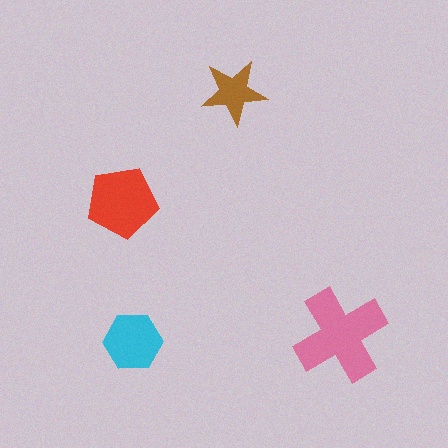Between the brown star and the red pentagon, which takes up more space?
The red pentagon.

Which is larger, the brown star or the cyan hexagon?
The cyan hexagon.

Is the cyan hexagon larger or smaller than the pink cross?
Smaller.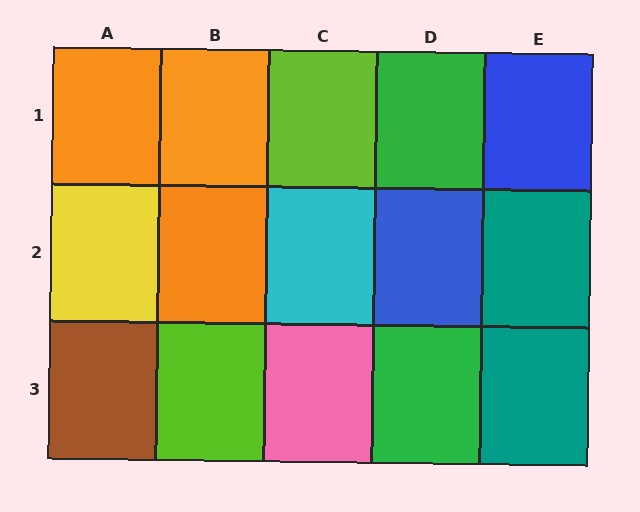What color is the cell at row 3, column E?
Teal.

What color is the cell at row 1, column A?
Orange.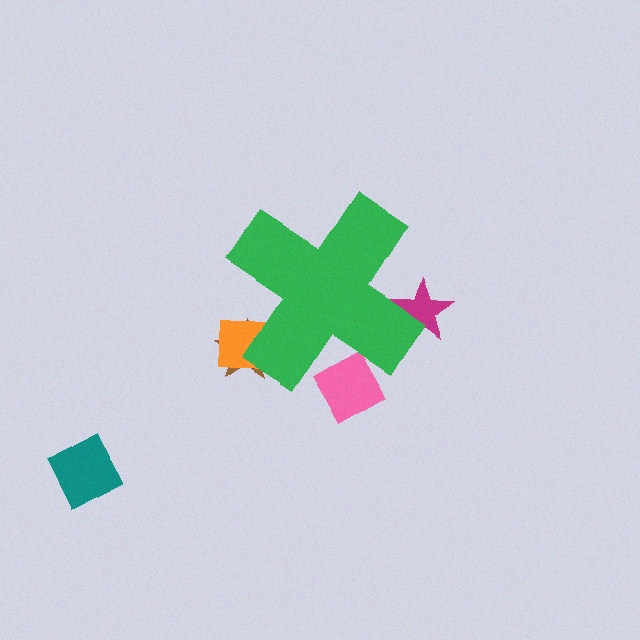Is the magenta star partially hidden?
Yes, the magenta star is partially hidden behind the green cross.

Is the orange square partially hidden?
Yes, the orange square is partially hidden behind the green cross.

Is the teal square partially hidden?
No, the teal square is fully visible.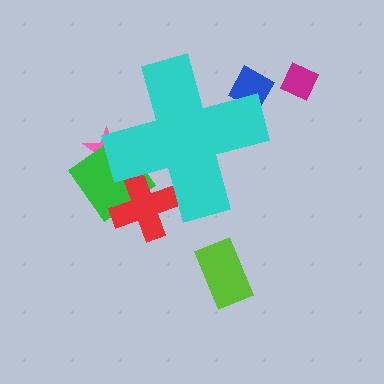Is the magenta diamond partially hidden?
No, the magenta diamond is fully visible.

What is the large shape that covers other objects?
A cyan cross.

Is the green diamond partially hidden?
Yes, the green diamond is partially hidden behind the cyan cross.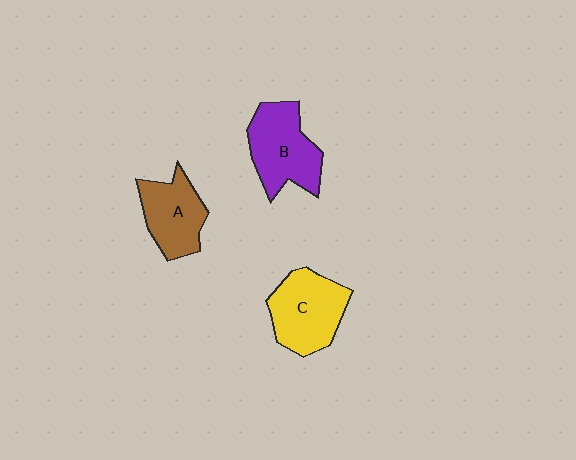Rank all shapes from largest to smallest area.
From largest to smallest: B (purple), C (yellow), A (brown).